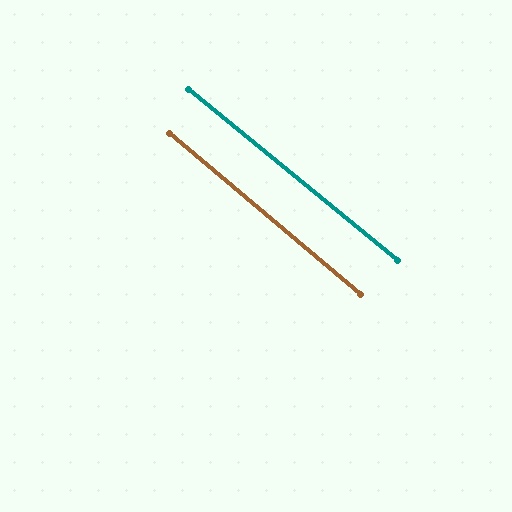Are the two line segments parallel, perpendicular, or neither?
Parallel — their directions differ by only 1.1°.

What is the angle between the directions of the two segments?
Approximately 1 degree.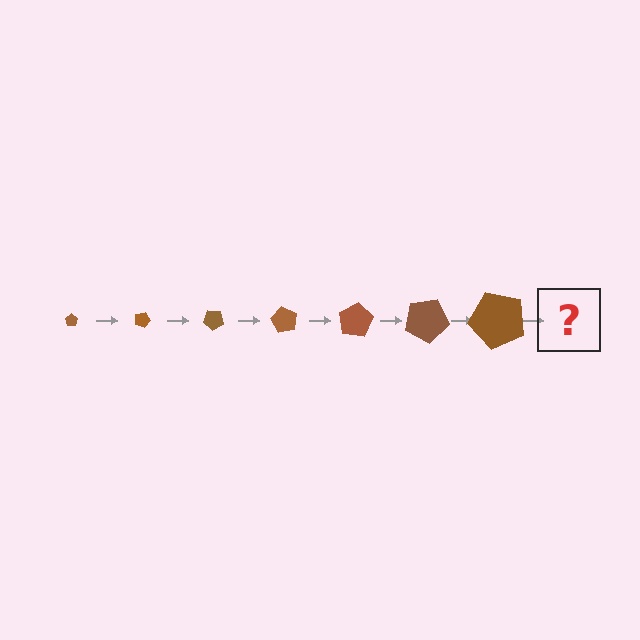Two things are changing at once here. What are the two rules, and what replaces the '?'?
The two rules are that the pentagon grows larger each step and it rotates 20 degrees each step. The '?' should be a pentagon, larger than the previous one and rotated 140 degrees from the start.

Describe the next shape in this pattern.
It should be a pentagon, larger than the previous one and rotated 140 degrees from the start.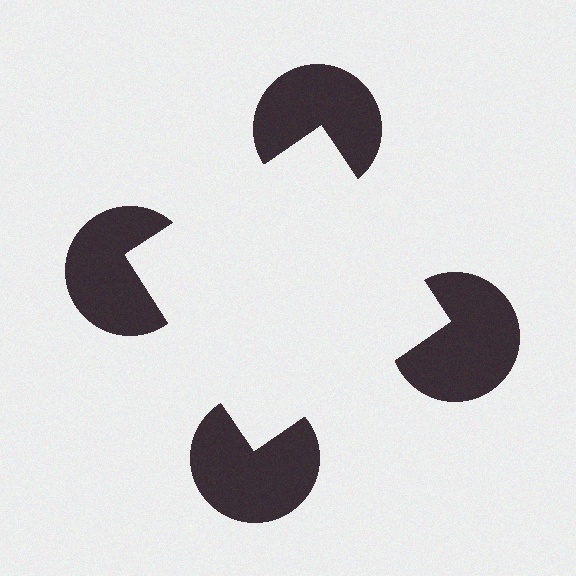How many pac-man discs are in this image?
There are 4 — one at each vertex of the illusory square.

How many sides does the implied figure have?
4 sides.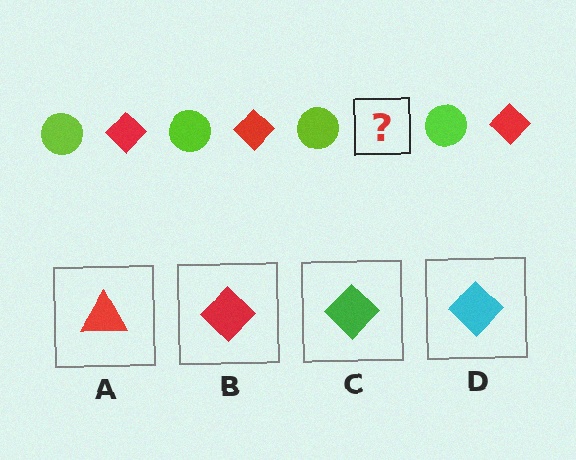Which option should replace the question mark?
Option B.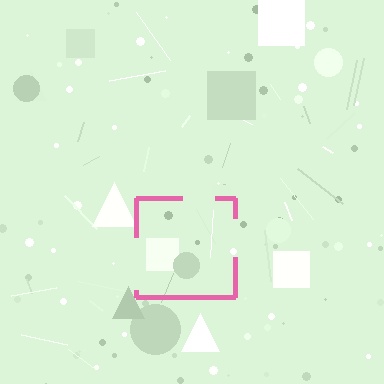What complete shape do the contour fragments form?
The contour fragments form a square.